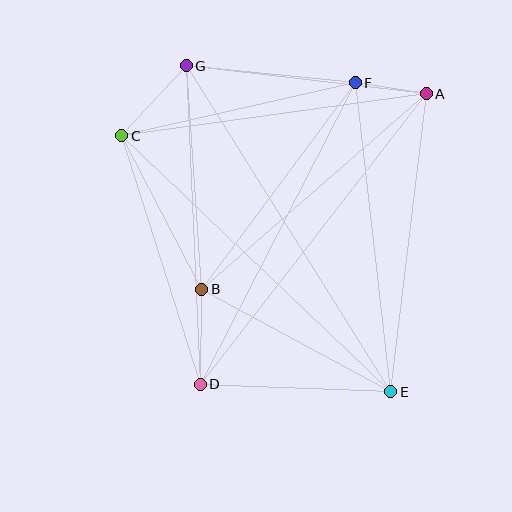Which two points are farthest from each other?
Points E and G are farthest from each other.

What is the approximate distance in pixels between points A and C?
The distance between A and C is approximately 308 pixels.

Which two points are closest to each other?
Points A and F are closest to each other.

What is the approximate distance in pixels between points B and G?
The distance between B and G is approximately 224 pixels.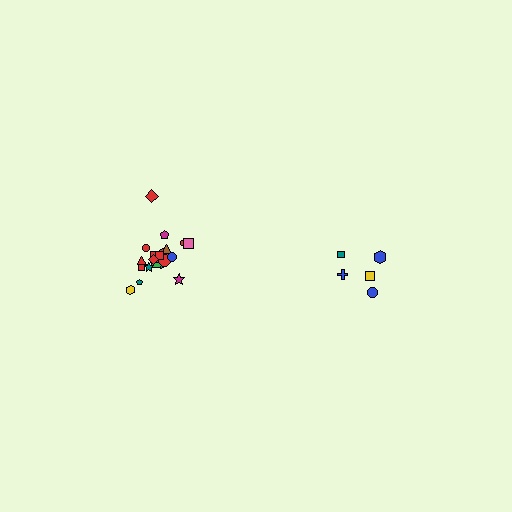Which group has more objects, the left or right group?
The left group.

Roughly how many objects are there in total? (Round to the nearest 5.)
Roughly 25 objects in total.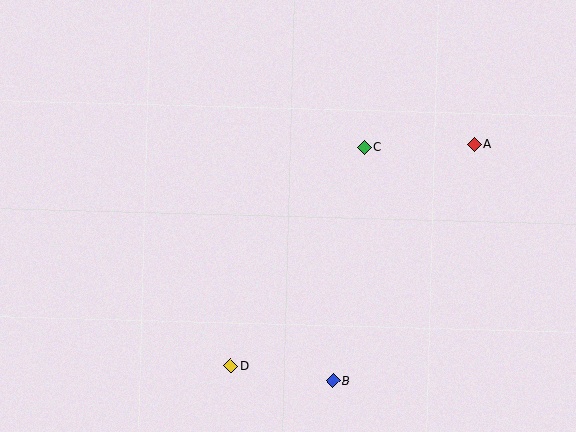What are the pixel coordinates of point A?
Point A is at (474, 144).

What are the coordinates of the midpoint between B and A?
The midpoint between B and A is at (404, 263).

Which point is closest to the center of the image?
Point C at (364, 147) is closest to the center.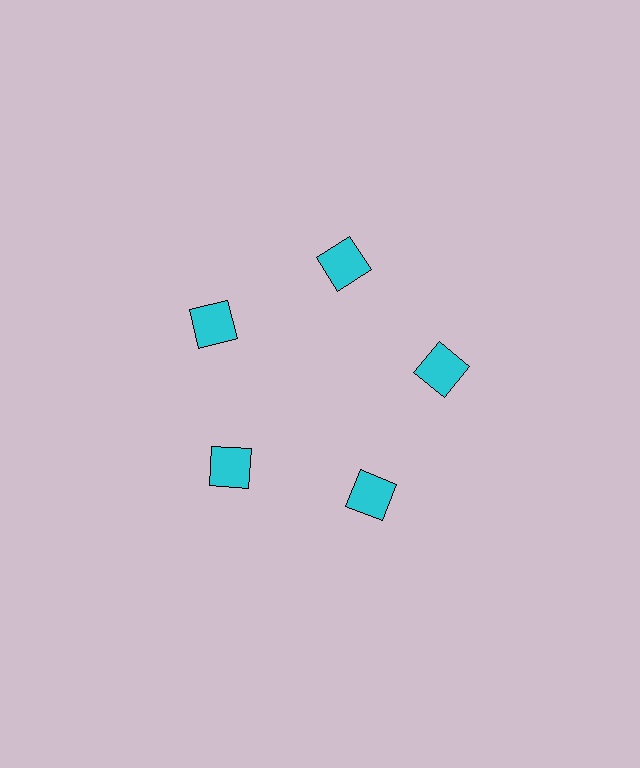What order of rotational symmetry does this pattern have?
This pattern has 5-fold rotational symmetry.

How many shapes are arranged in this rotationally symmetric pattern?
There are 5 shapes, arranged in 5 groups of 1.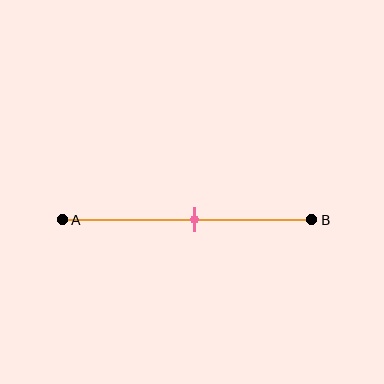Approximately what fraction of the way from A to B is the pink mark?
The pink mark is approximately 55% of the way from A to B.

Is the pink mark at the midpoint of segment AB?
No, the mark is at about 55% from A, not at the 50% midpoint.